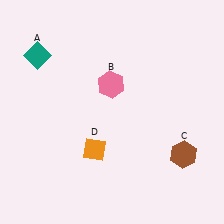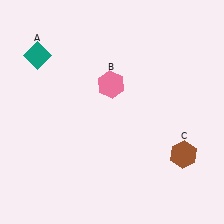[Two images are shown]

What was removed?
The orange diamond (D) was removed in Image 2.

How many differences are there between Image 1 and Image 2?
There is 1 difference between the two images.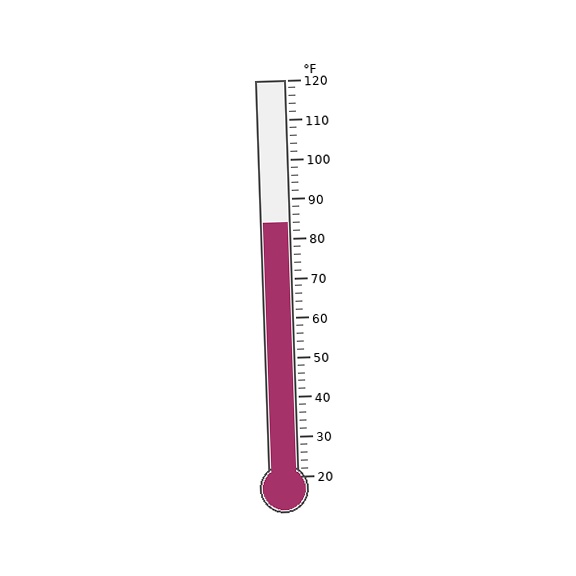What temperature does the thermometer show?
The thermometer shows approximately 84°F.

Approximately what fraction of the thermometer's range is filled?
The thermometer is filled to approximately 65% of its range.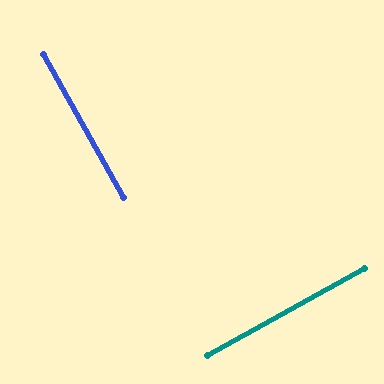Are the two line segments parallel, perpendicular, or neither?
Perpendicular — they meet at approximately 90°.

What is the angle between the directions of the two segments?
Approximately 90 degrees.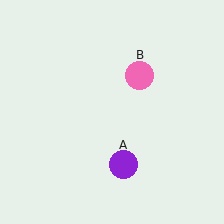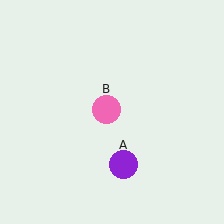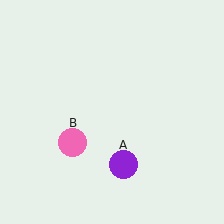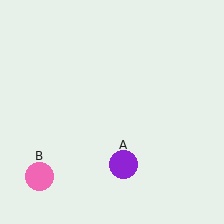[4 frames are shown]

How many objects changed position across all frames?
1 object changed position: pink circle (object B).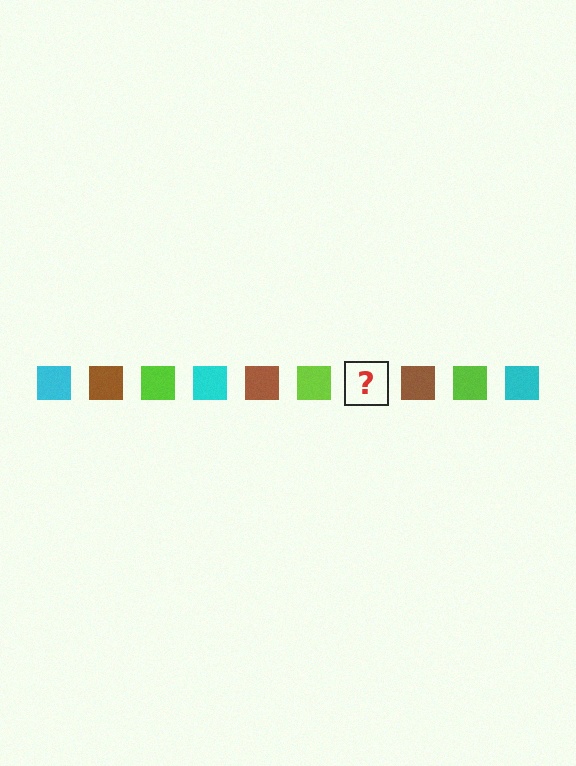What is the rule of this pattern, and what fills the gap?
The rule is that the pattern cycles through cyan, brown, lime squares. The gap should be filled with a cyan square.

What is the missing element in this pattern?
The missing element is a cyan square.